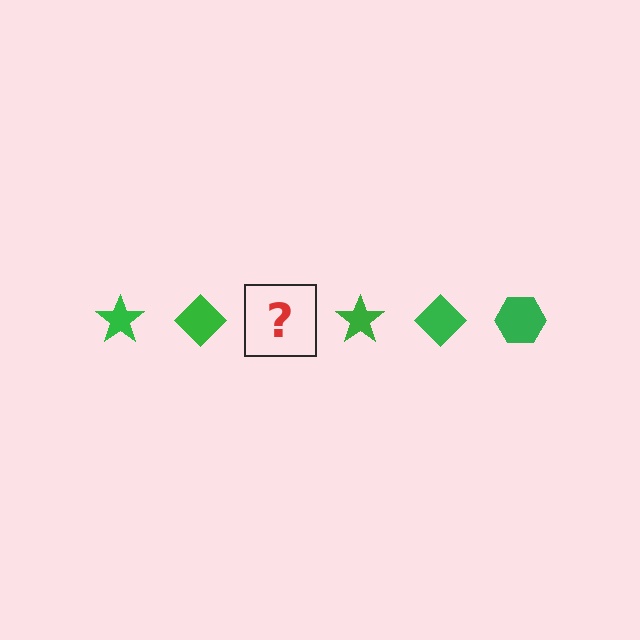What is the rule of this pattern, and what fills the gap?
The rule is that the pattern cycles through star, diamond, hexagon shapes in green. The gap should be filled with a green hexagon.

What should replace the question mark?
The question mark should be replaced with a green hexagon.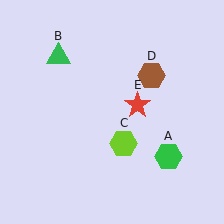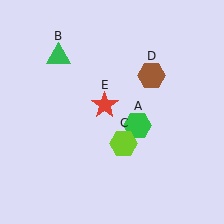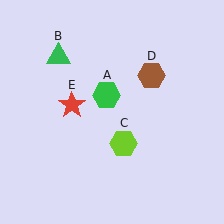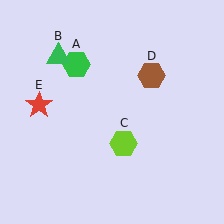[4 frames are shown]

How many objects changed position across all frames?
2 objects changed position: green hexagon (object A), red star (object E).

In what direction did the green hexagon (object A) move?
The green hexagon (object A) moved up and to the left.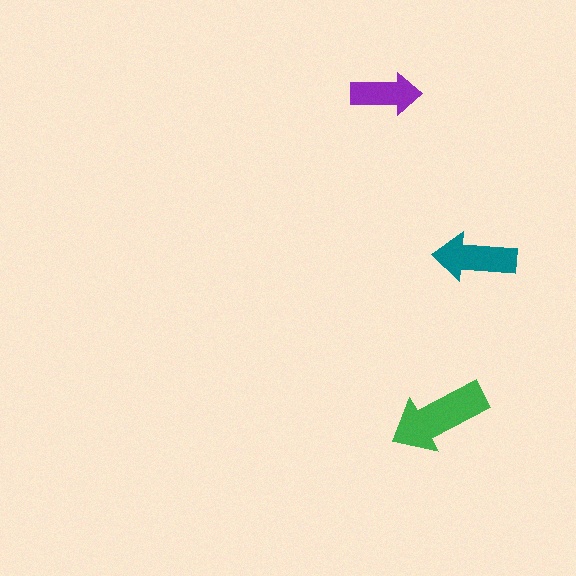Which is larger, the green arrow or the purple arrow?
The green one.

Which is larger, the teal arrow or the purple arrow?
The teal one.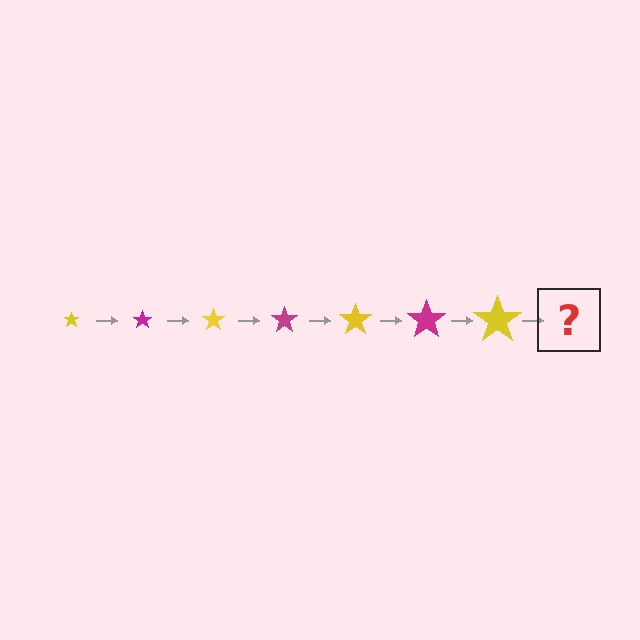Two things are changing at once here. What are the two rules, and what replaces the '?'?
The two rules are that the star grows larger each step and the color cycles through yellow and magenta. The '?' should be a magenta star, larger than the previous one.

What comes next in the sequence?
The next element should be a magenta star, larger than the previous one.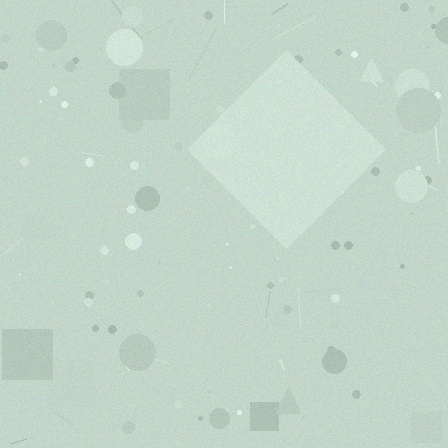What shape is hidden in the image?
A diamond is hidden in the image.